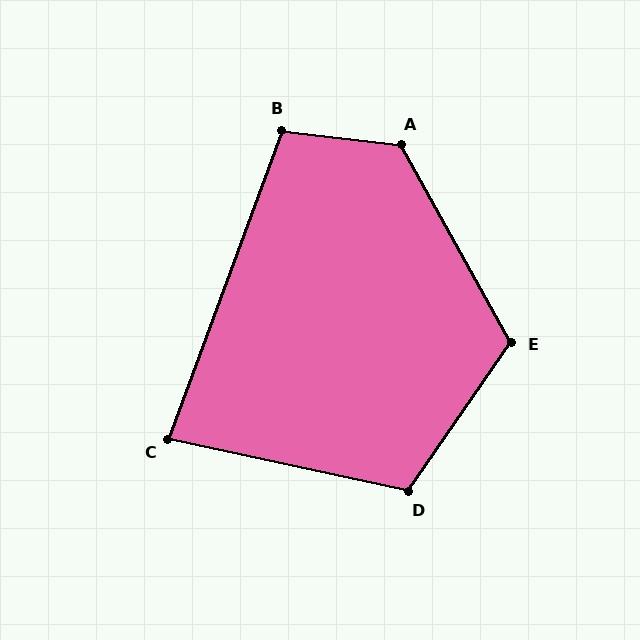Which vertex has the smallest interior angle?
C, at approximately 82 degrees.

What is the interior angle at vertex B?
Approximately 104 degrees (obtuse).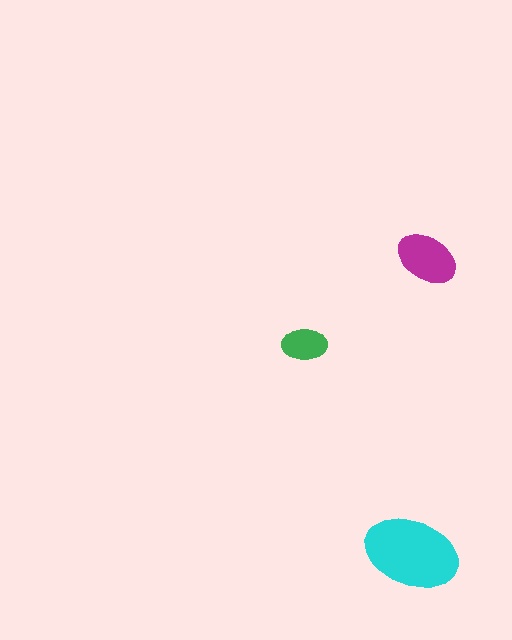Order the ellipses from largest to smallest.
the cyan one, the magenta one, the green one.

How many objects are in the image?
There are 3 objects in the image.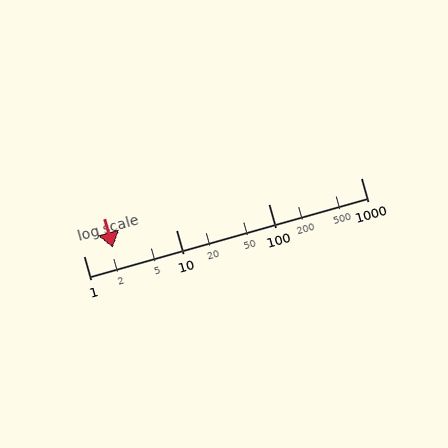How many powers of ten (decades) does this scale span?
The scale spans 3 decades, from 1 to 1000.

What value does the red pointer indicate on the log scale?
The pointer indicates approximately 2.1.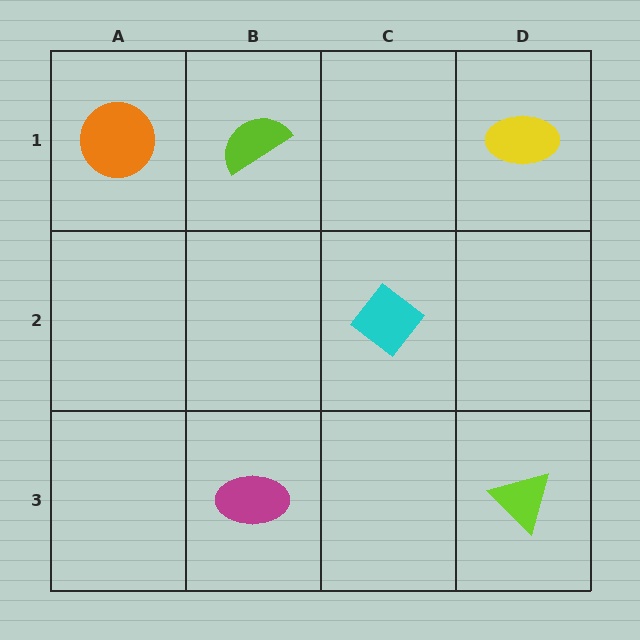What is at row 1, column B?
A lime semicircle.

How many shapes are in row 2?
1 shape.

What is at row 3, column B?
A magenta ellipse.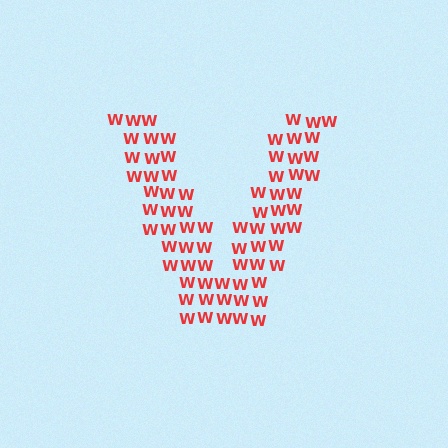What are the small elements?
The small elements are letter W's.